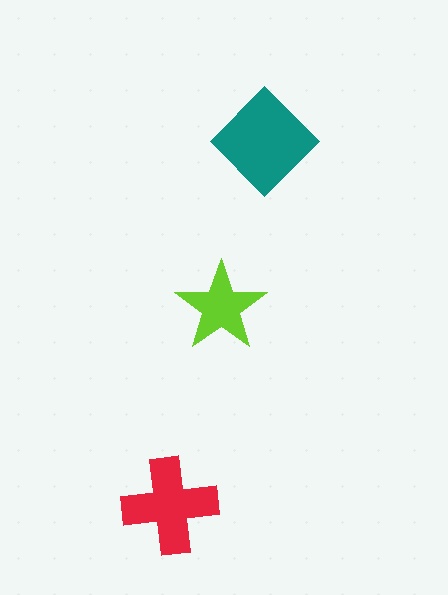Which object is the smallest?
The lime star.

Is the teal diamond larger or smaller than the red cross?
Larger.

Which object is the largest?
The teal diamond.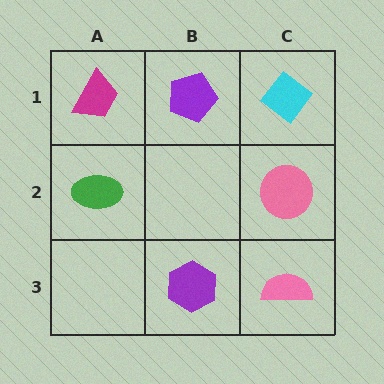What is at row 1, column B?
A purple pentagon.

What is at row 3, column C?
A pink semicircle.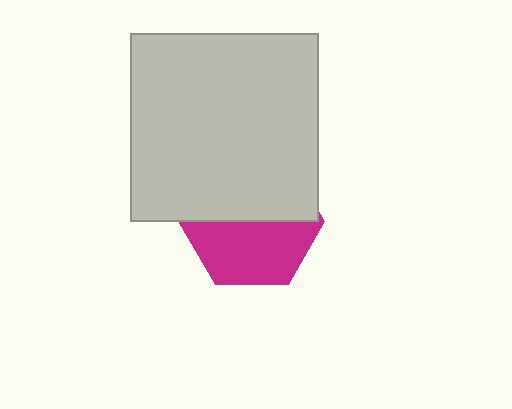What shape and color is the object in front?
The object in front is a light gray square.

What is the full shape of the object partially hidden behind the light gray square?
The partially hidden object is a magenta hexagon.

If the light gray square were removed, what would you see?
You would see the complete magenta hexagon.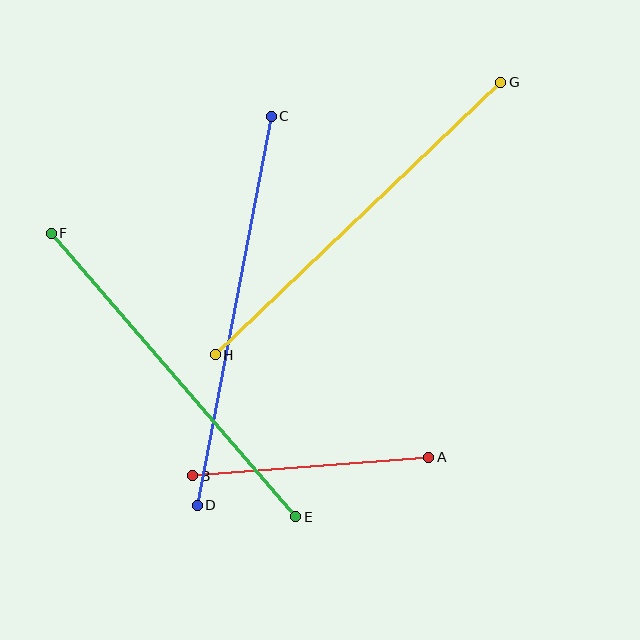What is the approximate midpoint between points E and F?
The midpoint is at approximately (174, 375) pixels.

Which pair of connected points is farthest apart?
Points C and D are farthest apart.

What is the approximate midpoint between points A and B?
The midpoint is at approximately (311, 466) pixels.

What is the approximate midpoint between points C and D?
The midpoint is at approximately (234, 311) pixels.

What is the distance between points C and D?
The distance is approximately 396 pixels.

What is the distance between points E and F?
The distance is approximately 375 pixels.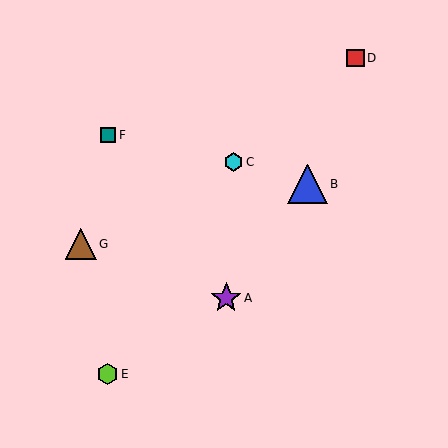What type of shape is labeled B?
Shape B is a blue triangle.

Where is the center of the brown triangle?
The center of the brown triangle is at (81, 244).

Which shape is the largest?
The blue triangle (labeled B) is the largest.